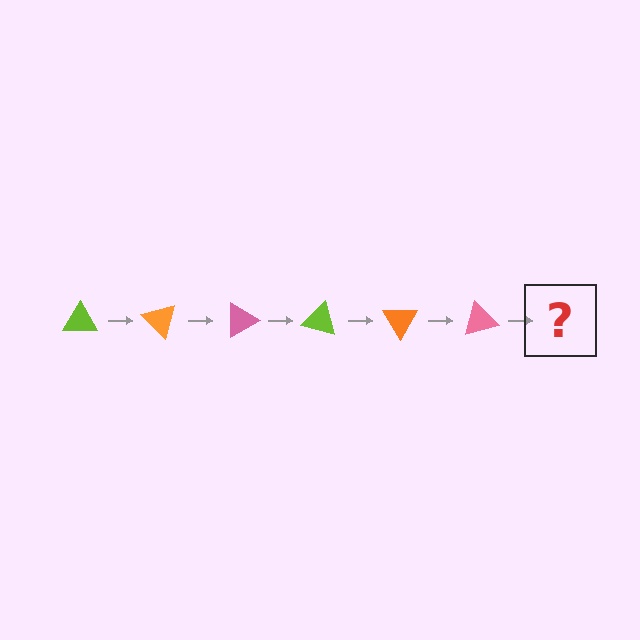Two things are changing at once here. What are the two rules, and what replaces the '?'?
The two rules are that it rotates 45 degrees each step and the color cycles through lime, orange, and pink. The '?' should be a lime triangle, rotated 270 degrees from the start.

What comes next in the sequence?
The next element should be a lime triangle, rotated 270 degrees from the start.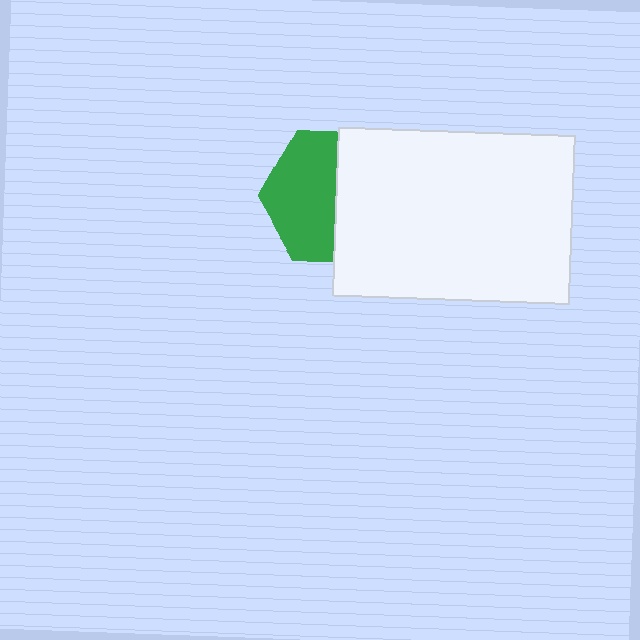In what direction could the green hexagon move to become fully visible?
The green hexagon could move left. That would shift it out from behind the white rectangle entirely.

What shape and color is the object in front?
The object in front is a white rectangle.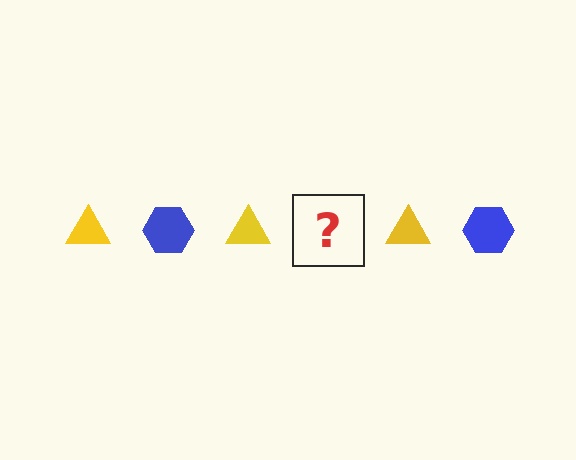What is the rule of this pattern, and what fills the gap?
The rule is that the pattern alternates between yellow triangle and blue hexagon. The gap should be filled with a blue hexagon.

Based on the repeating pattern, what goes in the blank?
The blank should be a blue hexagon.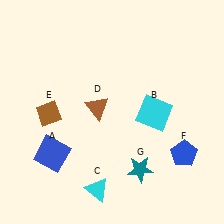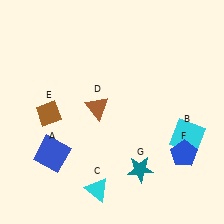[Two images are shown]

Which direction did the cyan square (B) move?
The cyan square (B) moved right.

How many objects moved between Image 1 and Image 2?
1 object moved between the two images.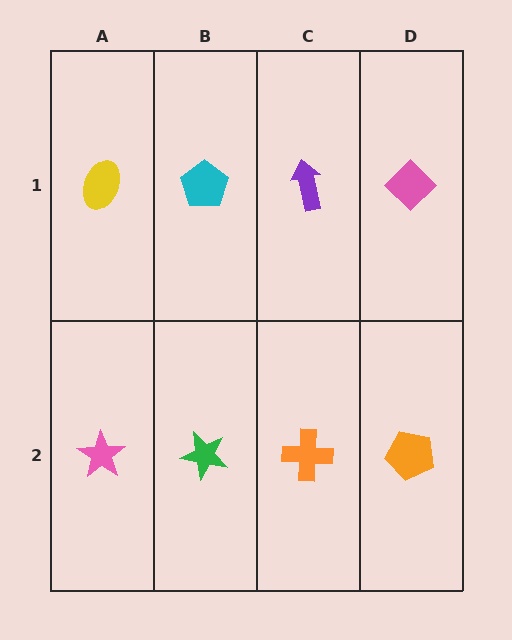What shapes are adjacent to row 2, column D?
A pink diamond (row 1, column D), an orange cross (row 2, column C).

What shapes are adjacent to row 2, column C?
A purple arrow (row 1, column C), a green star (row 2, column B), an orange pentagon (row 2, column D).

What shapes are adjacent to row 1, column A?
A pink star (row 2, column A), a cyan pentagon (row 1, column B).